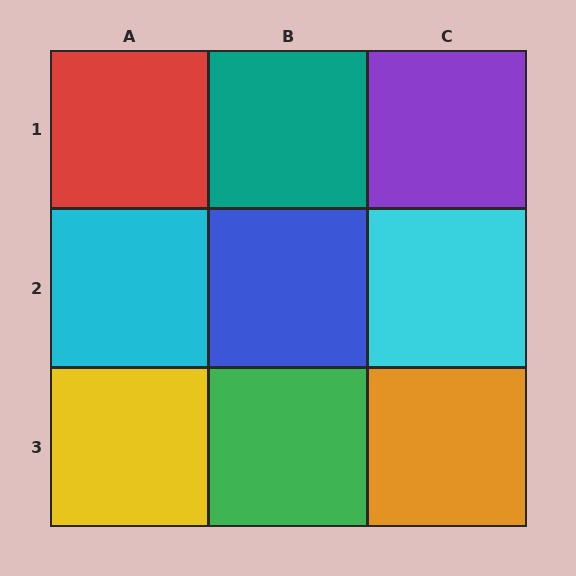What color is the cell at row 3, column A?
Yellow.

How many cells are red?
1 cell is red.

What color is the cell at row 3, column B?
Green.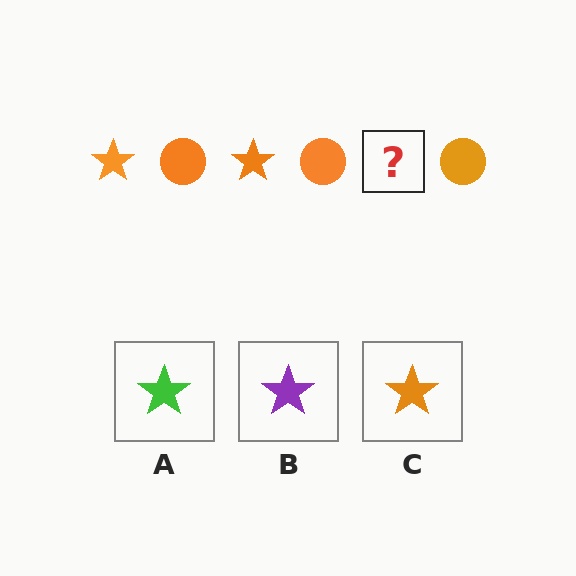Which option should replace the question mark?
Option C.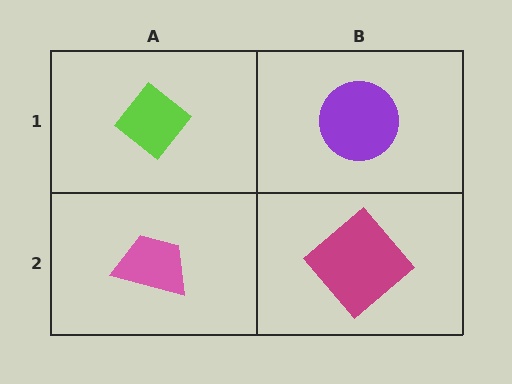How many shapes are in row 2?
2 shapes.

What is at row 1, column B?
A purple circle.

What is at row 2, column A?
A pink trapezoid.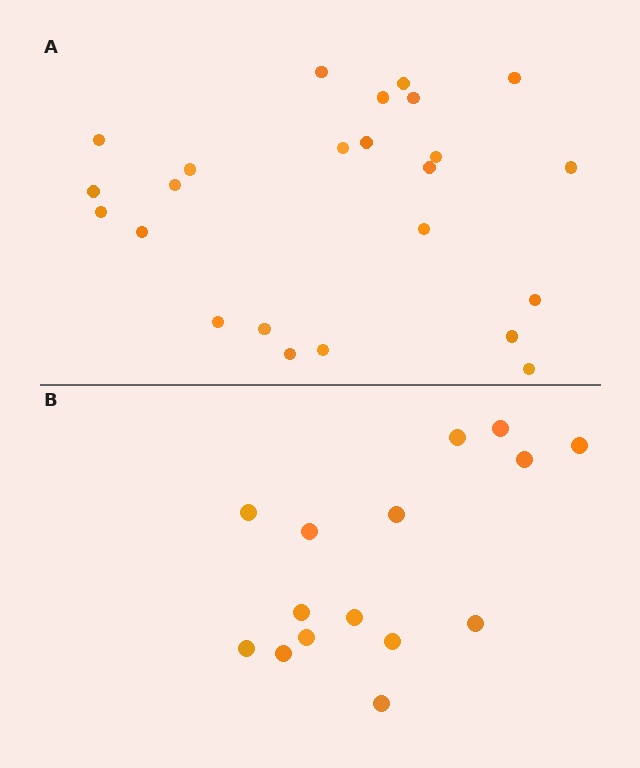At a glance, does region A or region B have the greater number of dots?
Region A (the top region) has more dots.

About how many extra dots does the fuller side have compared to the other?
Region A has roughly 8 or so more dots than region B.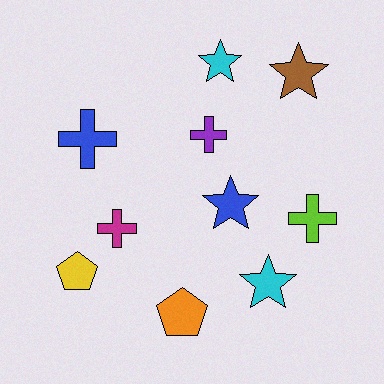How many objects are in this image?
There are 10 objects.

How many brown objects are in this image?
There is 1 brown object.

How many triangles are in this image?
There are no triangles.